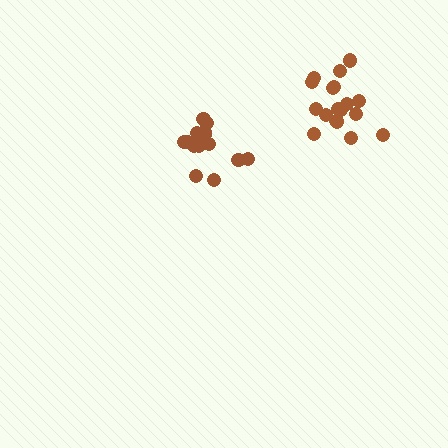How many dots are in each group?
Group 1: 14 dots, Group 2: 18 dots (32 total).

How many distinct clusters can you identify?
There are 2 distinct clusters.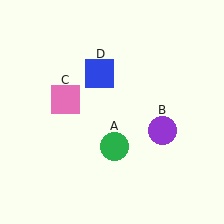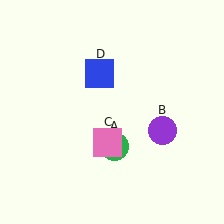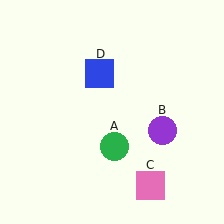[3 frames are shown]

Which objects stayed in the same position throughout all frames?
Green circle (object A) and purple circle (object B) and blue square (object D) remained stationary.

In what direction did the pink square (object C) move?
The pink square (object C) moved down and to the right.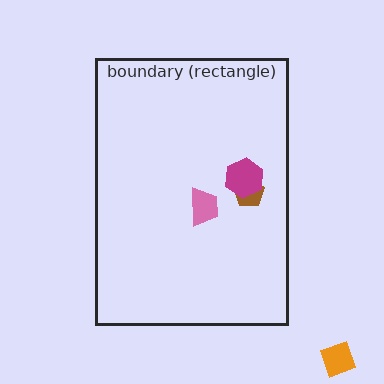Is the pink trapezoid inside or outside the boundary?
Inside.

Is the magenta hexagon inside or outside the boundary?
Inside.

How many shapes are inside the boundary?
3 inside, 1 outside.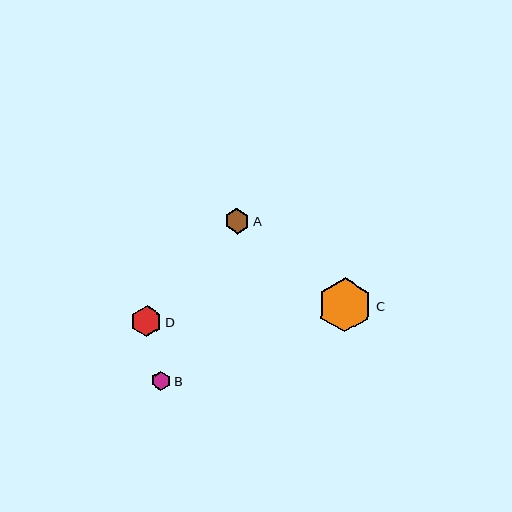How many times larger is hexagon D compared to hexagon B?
Hexagon D is approximately 1.6 times the size of hexagon B.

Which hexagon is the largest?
Hexagon C is the largest with a size of approximately 54 pixels.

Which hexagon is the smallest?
Hexagon B is the smallest with a size of approximately 20 pixels.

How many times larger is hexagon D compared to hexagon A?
Hexagon D is approximately 1.2 times the size of hexagon A.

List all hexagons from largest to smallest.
From largest to smallest: C, D, A, B.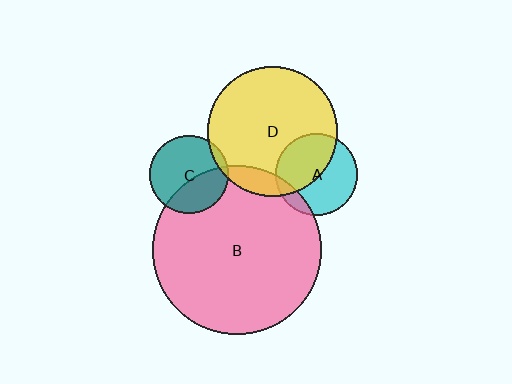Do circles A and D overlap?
Yes.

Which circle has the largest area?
Circle B (pink).